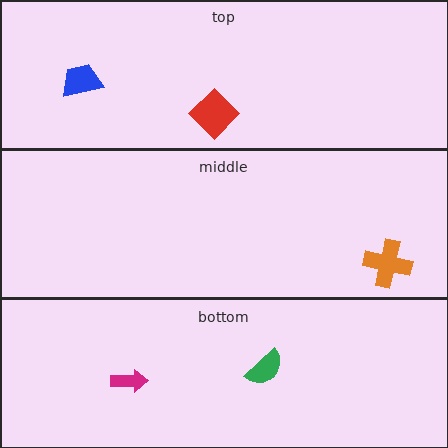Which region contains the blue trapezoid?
The top region.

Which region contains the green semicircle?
The bottom region.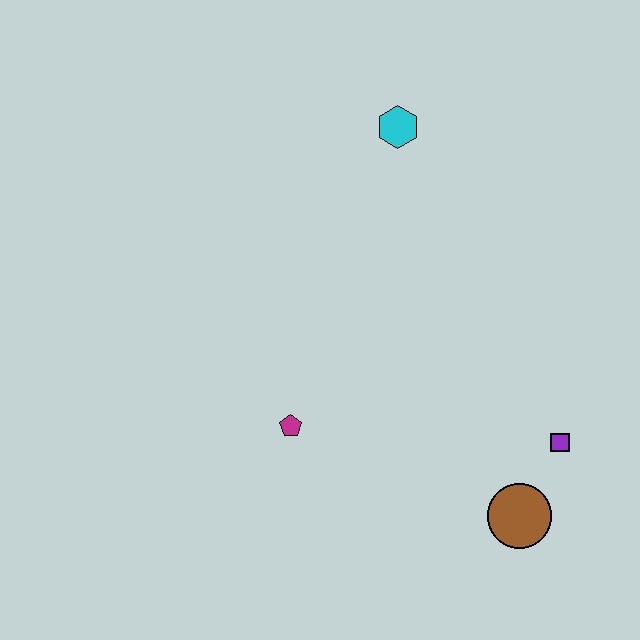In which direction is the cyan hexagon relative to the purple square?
The cyan hexagon is above the purple square.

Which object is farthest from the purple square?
The cyan hexagon is farthest from the purple square.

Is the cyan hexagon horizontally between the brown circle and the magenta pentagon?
Yes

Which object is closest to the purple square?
The brown circle is closest to the purple square.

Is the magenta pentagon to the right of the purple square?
No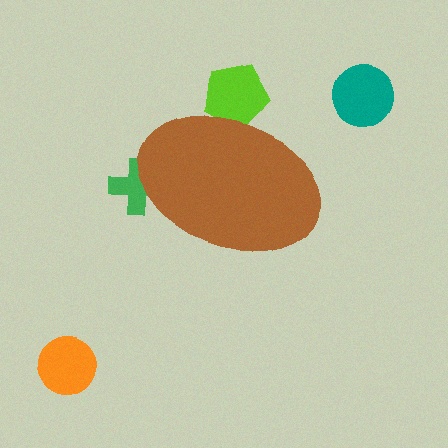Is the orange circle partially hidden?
No, the orange circle is fully visible.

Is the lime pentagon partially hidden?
Yes, the lime pentagon is partially hidden behind the brown ellipse.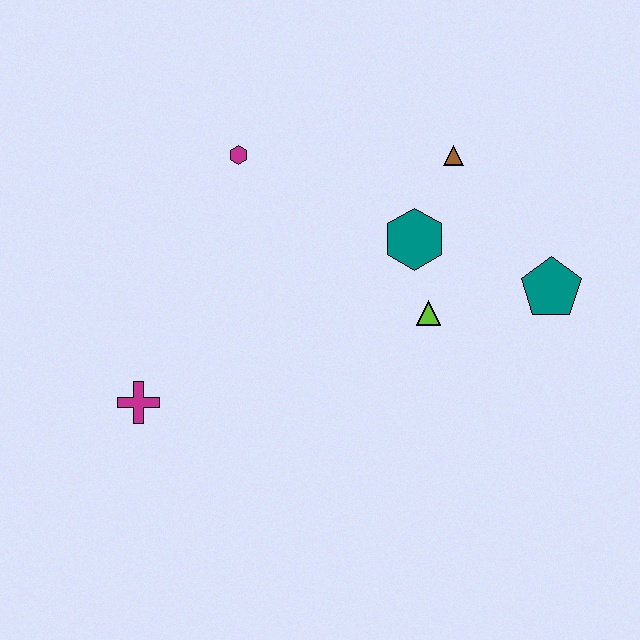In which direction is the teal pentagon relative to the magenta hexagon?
The teal pentagon is to the right of the magenta hexagon.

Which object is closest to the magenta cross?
The magenta hexagon is closest to the magenta cross.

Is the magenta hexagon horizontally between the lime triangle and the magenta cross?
Yes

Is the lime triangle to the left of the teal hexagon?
No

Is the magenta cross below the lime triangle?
Yes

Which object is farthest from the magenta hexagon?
The teal pentagon is farthest from the magenta hexagon.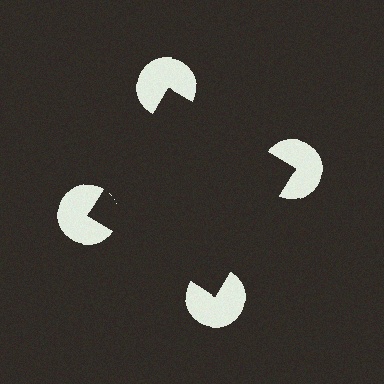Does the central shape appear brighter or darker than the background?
It typically appears slightly darker than the background, even though no actual brightness change is drawn.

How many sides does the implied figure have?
4 sides.